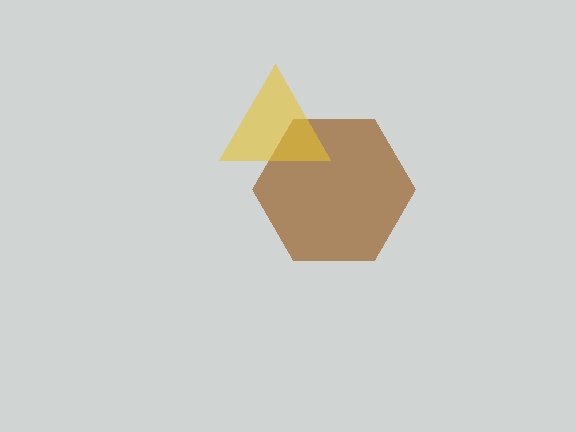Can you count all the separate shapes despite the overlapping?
Yes, there are 2 separate shapes.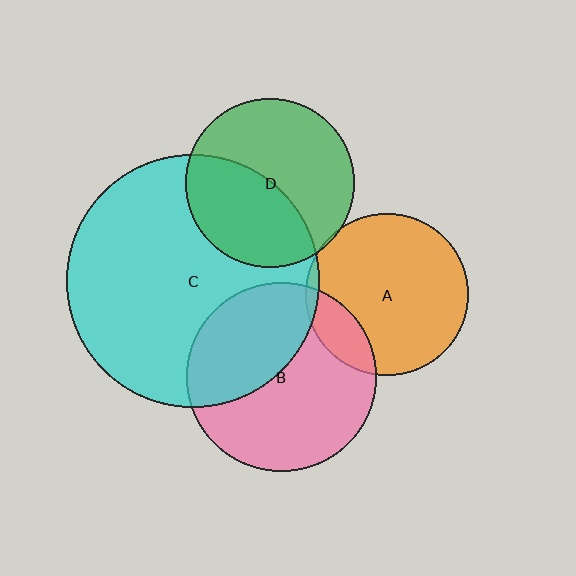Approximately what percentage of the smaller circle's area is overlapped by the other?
Approximately 5%.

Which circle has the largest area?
Circle C (cyan).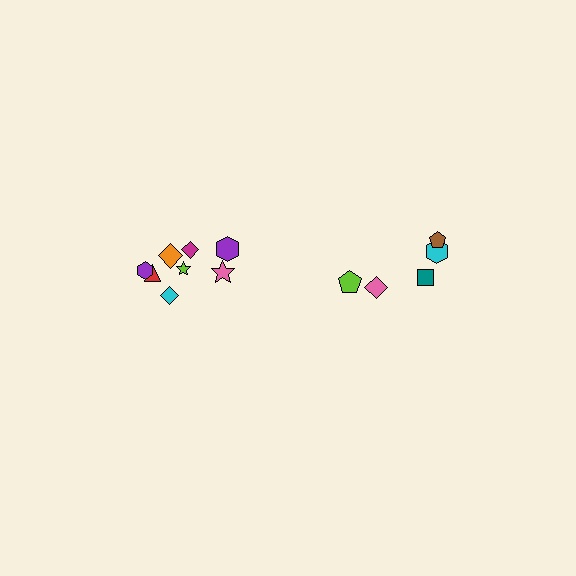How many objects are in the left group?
There are 8 objects.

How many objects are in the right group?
There are 5 objects.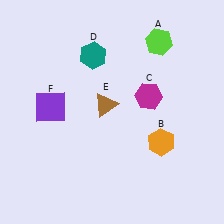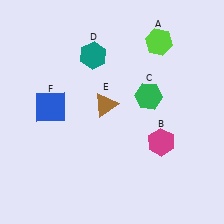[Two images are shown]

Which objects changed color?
B changed from orange to magenta. C changed from magenta to green. F changed from purple to blue.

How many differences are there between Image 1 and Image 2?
There are 3 differences between the two images.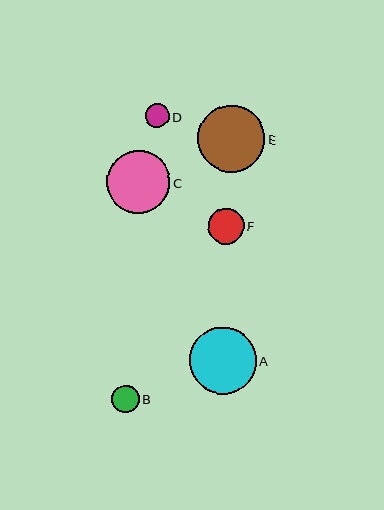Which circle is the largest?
Circle E is the largest with a size of approximately 68 pixels.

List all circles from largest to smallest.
From largest to smallest: E, A, C, F, B, D.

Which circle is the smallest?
Circle D is the smallest with a size of approximately 24 pixels.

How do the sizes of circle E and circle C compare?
Circle E and circle C are approximately the same size.